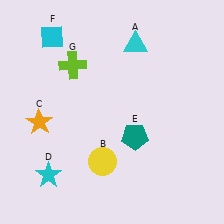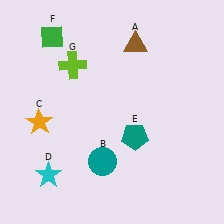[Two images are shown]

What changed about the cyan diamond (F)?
In Image 1, F is cyan. In Image 2, it changed to green.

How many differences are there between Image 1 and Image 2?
There are 3 differences between the two images.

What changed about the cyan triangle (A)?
In Image 1, A is cyan. In Image 2, it changed to brown.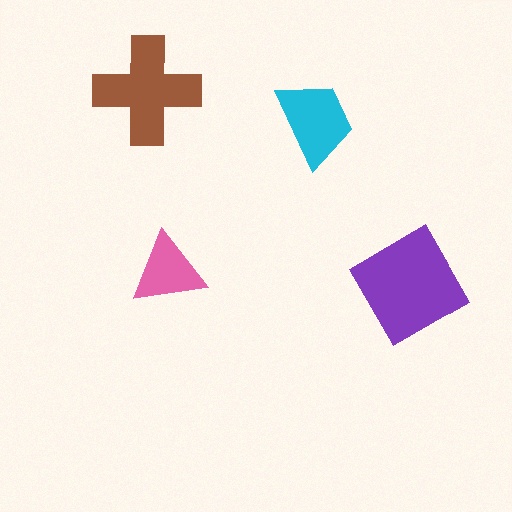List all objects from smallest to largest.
The pink triangle, the cyan trapezoid, the brown cross, the purple diamond.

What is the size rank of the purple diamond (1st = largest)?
1st.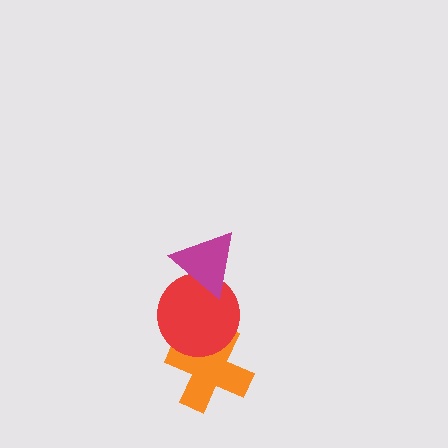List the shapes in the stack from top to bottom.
From top to bottom: the magenta triangle, the red circle, the orange cross.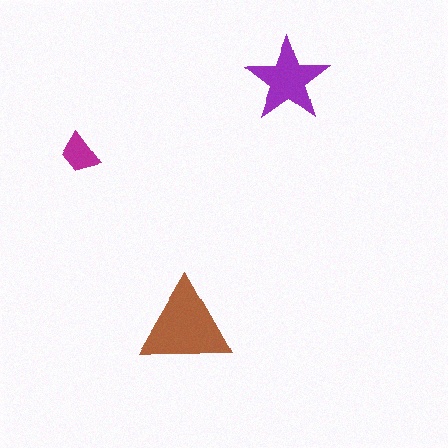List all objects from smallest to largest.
The magenta trapezoid, the purple star, the brown triangle.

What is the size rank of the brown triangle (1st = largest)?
1st.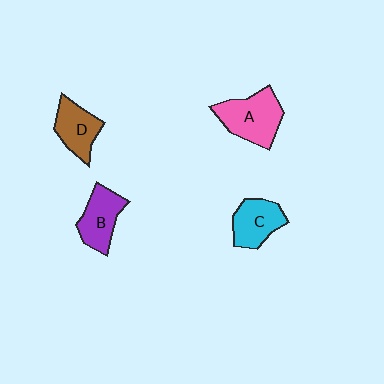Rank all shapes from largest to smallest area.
From largest to smallest: A (pink), B (purple), C (cyan), D (brown).